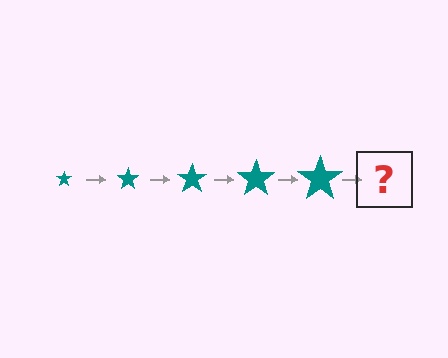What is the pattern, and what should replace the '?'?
The pattern is that the star gets progressively larger each step. The '?' should be a teal star, larger than the previous one.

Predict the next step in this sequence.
The next step is a teal star, larger than the previous one.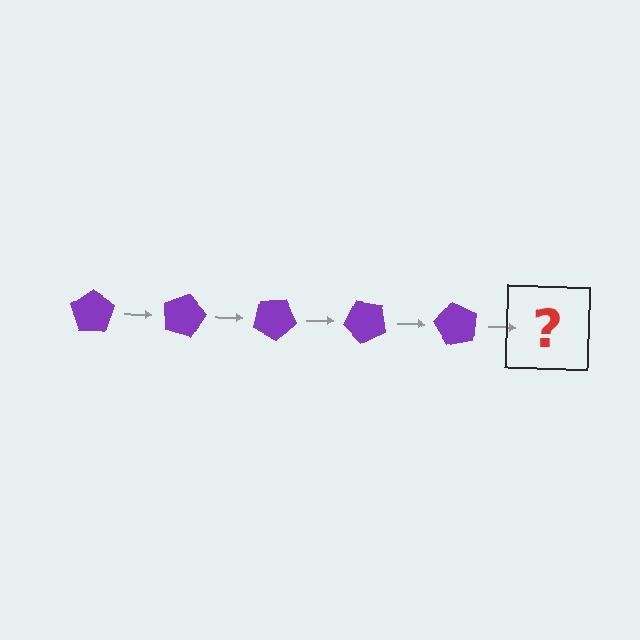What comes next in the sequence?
The next element should be a purple pentagon rotated 75 degrees.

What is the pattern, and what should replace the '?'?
The pattern is that the pentagon rotates 15 degrees each step. The '?' should be a purple pentagon rotated 75 degrees.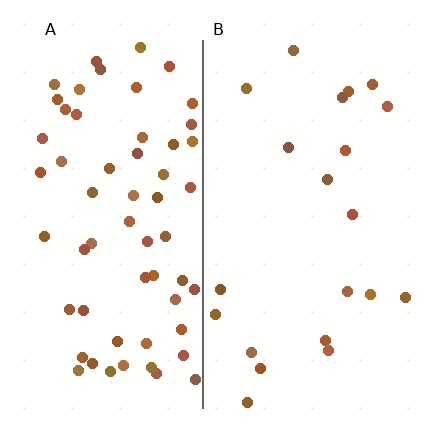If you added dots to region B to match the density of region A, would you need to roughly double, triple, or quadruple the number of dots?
Approximately triple.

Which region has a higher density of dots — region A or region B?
A (the left).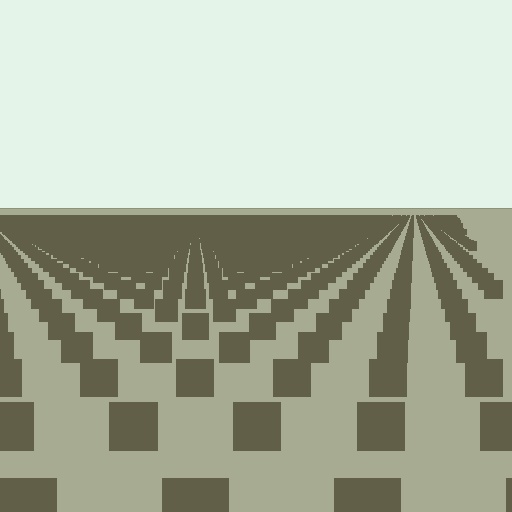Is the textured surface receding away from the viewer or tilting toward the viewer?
The surface is receding away from the viewer. Texture elements get smaller and denser toward the top.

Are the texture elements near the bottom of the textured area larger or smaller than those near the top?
Larger. Near the bottom, elements are closer to the viewer and appear at a bigger on-screen size.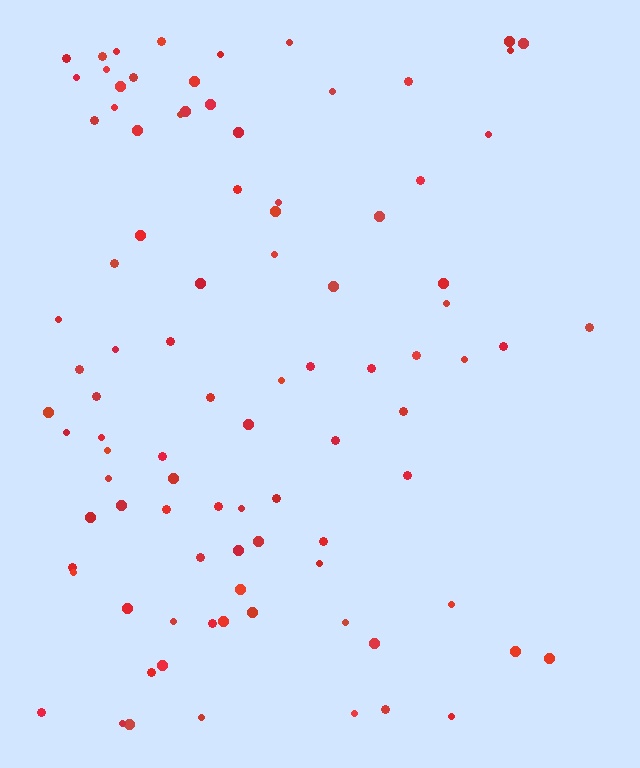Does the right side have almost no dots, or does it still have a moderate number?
Still a moderate number, just noticeably fewer than the left.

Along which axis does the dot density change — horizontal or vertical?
Horizontal.